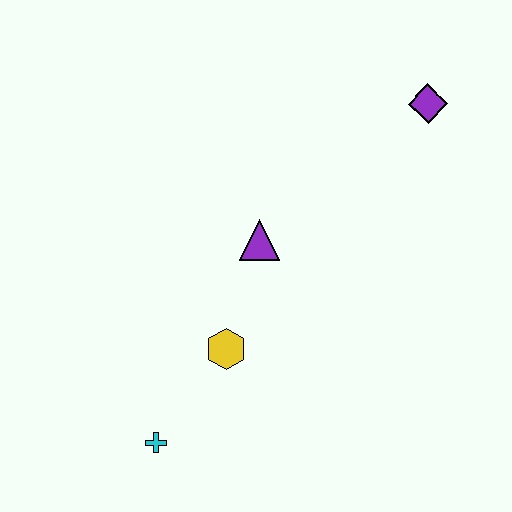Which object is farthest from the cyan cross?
The purple diamond is farthest from the cyan cross.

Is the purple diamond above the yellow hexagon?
Yes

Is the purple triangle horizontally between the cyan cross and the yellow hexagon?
No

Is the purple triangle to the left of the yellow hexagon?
No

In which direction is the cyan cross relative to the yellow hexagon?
The cyan cross is below the yellow hexagon.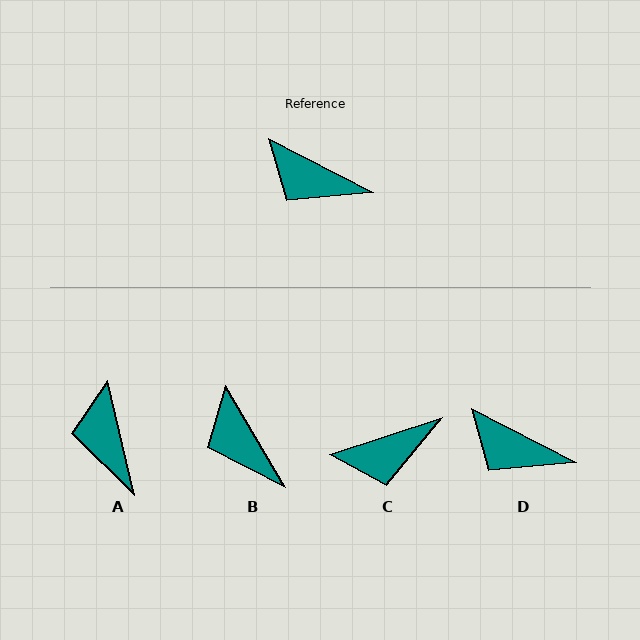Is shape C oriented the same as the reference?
No, it is off by about 45 degrees.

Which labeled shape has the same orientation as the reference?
D.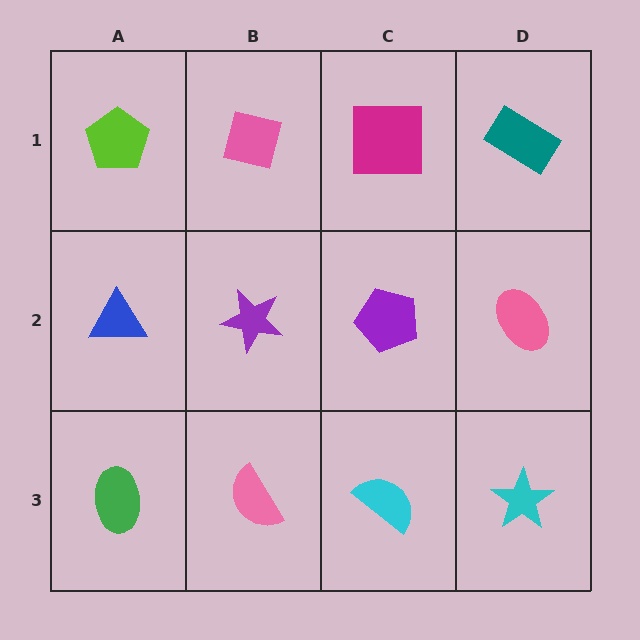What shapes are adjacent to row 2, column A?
A lime pentagon (row 1, column A), a green ellipse (row 3, column A), a purple star (row 2, column B).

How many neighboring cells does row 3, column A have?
2.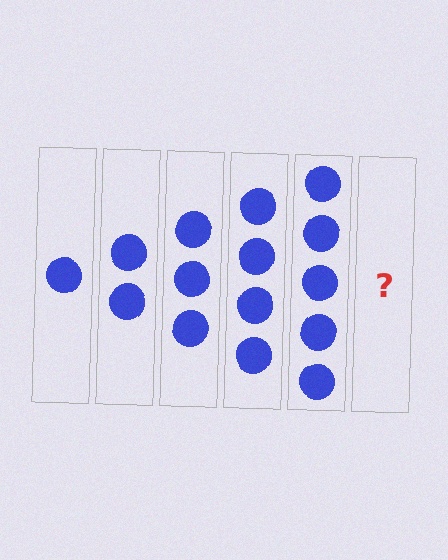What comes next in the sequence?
The next element should be 6 circles.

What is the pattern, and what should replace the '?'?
The pattern is that each step adds one more circle. The '?' should be 6 circles.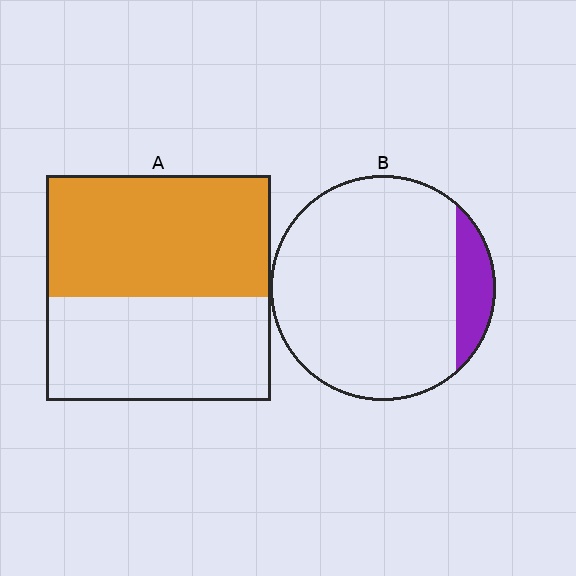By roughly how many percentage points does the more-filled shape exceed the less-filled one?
By roughly 40 percentage points (A over B).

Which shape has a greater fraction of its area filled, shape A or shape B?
Shape A.